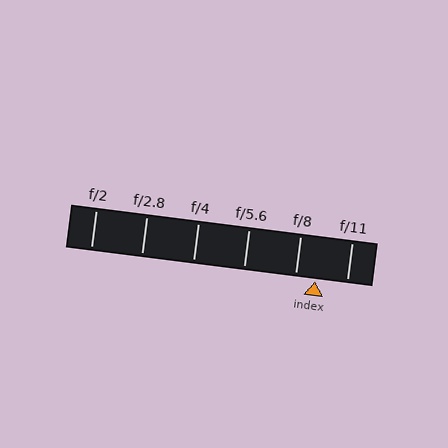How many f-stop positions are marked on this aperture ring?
There are 6 f-stop positions marked.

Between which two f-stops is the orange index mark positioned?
The index mark is between f/8 and f/11.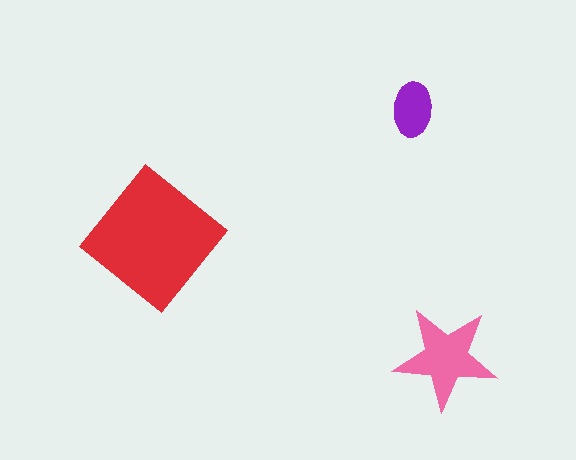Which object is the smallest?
The purple ellipse.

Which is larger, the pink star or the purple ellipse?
The pink star.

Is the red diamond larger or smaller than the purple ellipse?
Larger.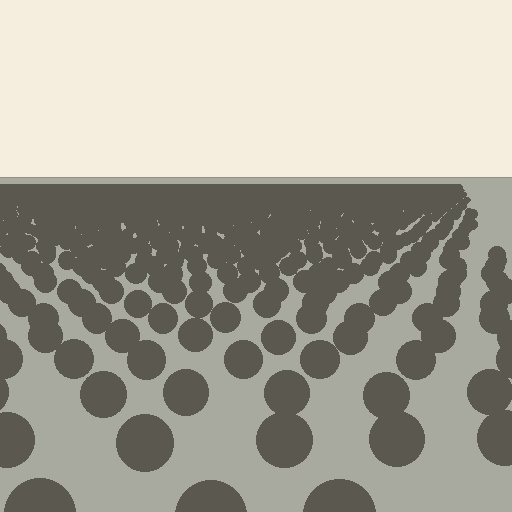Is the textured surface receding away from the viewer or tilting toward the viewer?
The surface is receding away from the viewer. Texture elements get smaller and denser toward the top.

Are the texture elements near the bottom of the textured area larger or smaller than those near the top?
Larger. Near the bottom, elements are closer to the viewer and appear at a bigger on-screen size.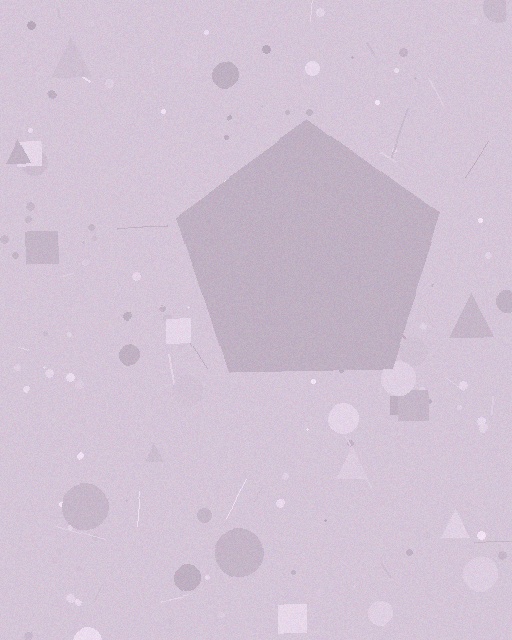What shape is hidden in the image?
A pentagon is hidden in the image.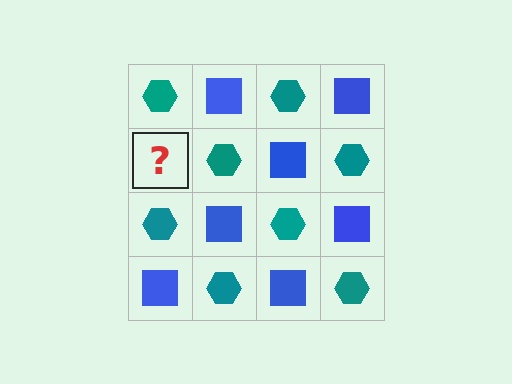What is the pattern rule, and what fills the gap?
The rule is that it alternates teal hexagon and blue square in a checkerboard pattern. The gap should be filled with a blue square.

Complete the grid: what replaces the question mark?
The question mark should be replaced with a blue square.